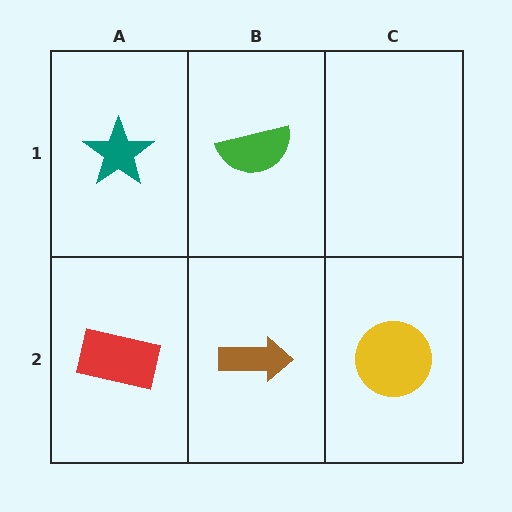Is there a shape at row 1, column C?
No, that cell is empty.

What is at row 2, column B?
A brown arrow.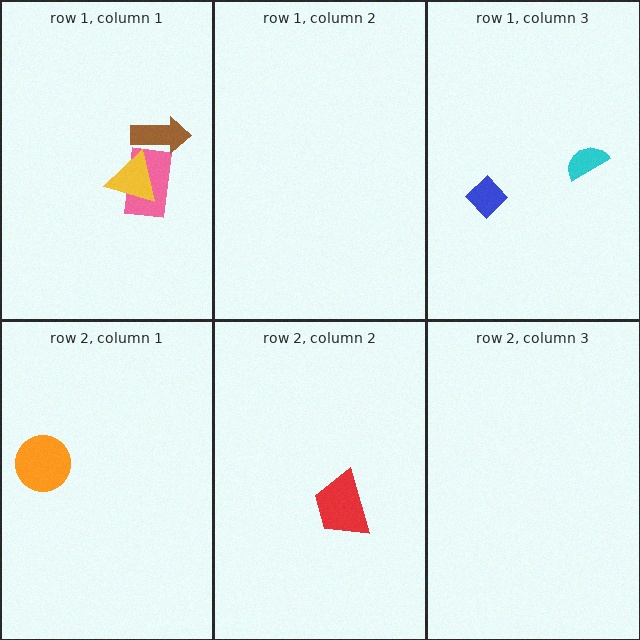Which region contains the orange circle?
The row 2, column 1 region.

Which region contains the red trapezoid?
The row 2, column 2 region.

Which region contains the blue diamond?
The row 1, column 3 region.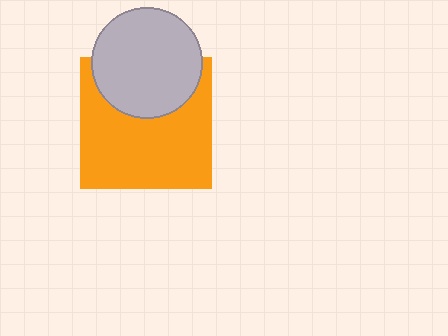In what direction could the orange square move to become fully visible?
The orange square could move down. That would shift it out from behind the light gray circle entirely.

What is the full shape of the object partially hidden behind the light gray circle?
The partially hidden object is an orange square.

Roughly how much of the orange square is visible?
Most of it is visible (roughly 68%).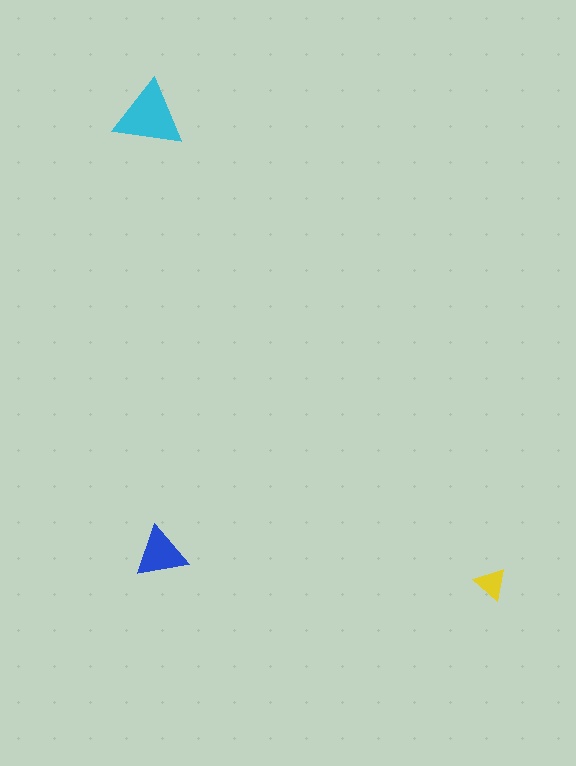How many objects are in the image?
There are 3 objects in the image.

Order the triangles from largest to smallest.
the cyan one, the blue one, the yellow one.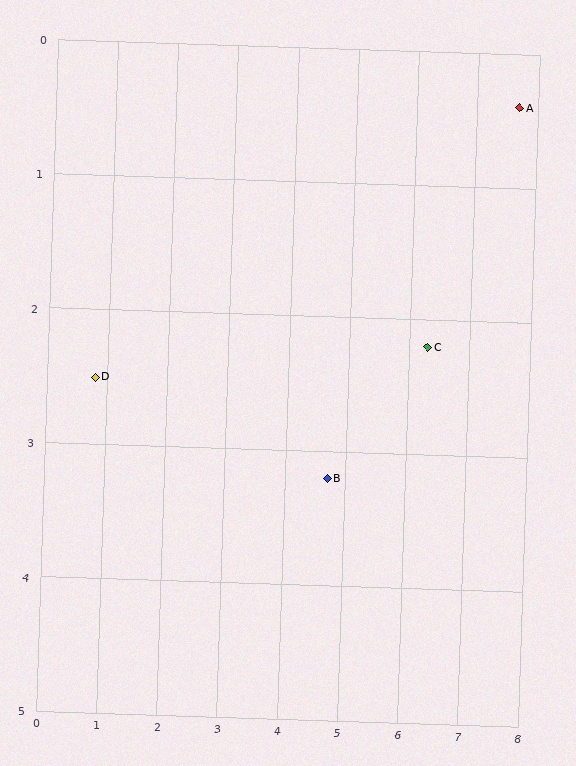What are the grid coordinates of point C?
Point C is at approximately (6.3, 2.2).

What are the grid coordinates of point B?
Point B is at approximately (4.7, 3.2).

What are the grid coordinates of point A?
Point A is at approximately (7.7, 0.4).